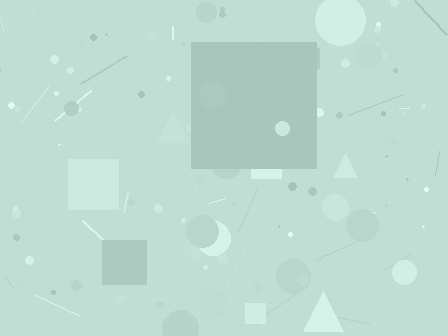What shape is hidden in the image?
A square is hidden in the image.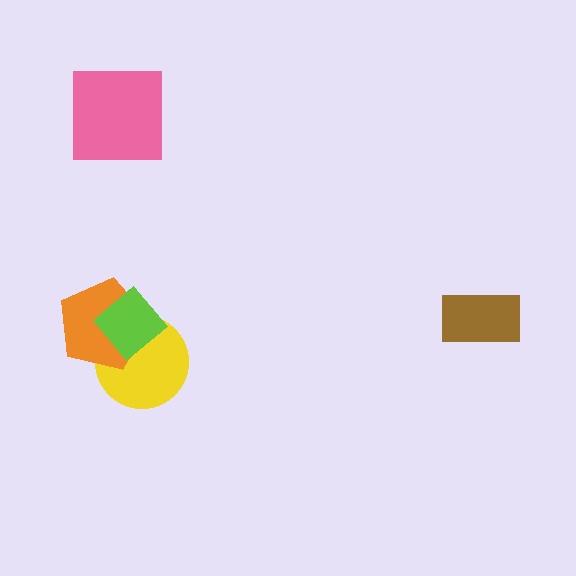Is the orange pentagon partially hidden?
Yes, it is partially covered by another shape.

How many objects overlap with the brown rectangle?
0 objects overlap with the brown rectangle.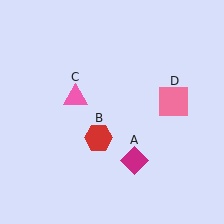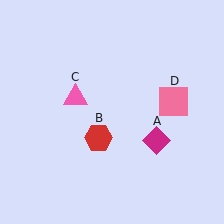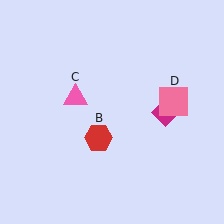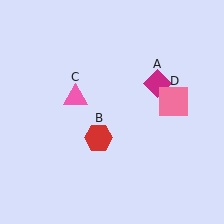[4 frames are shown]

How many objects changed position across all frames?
1 object changed position: magenta diamond (object A).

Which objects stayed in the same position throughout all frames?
Red hexagon (object B) and pink triangle (object C) and pink square (object D) remained stationary.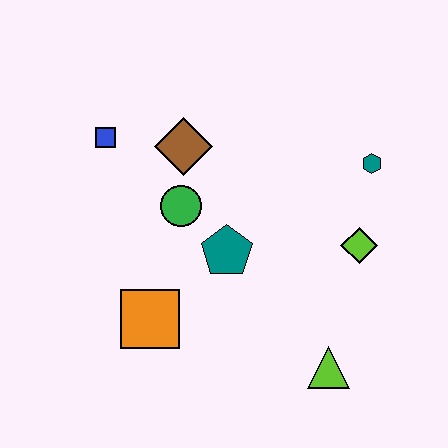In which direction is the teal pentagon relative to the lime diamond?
The teal pentagon is to the left of the lime diamond.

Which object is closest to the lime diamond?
The teal hexagon is closest to the lime diamond.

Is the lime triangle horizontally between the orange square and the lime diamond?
Yes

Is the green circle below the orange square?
No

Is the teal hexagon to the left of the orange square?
No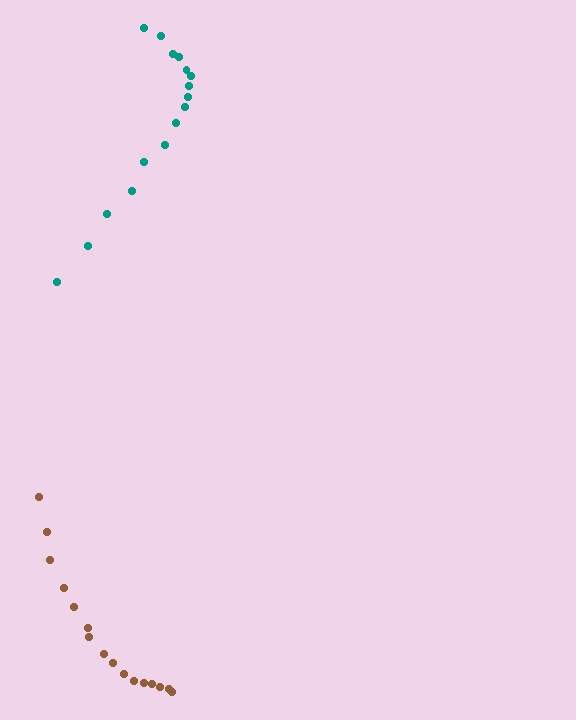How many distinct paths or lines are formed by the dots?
There are 2 distinct paths.